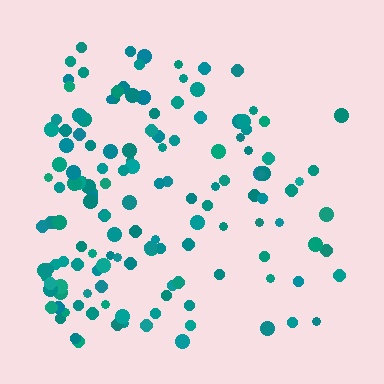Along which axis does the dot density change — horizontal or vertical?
Horizontal.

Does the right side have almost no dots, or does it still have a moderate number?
Still a moderate number, just noticeably fewer than the left.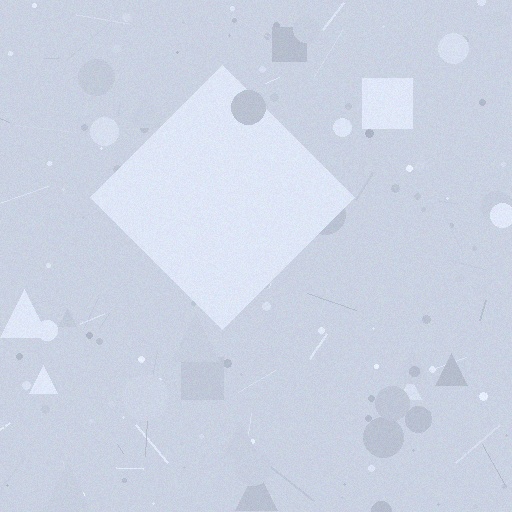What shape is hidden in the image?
A diamond is hidden in the image.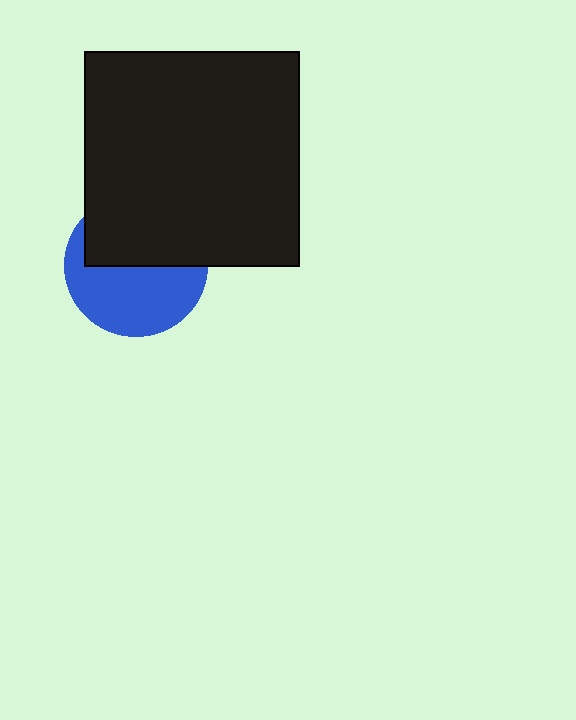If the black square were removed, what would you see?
You would see the complete blue circle.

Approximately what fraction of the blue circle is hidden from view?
Roughly 47% of the blue circle is hidden behind the black square.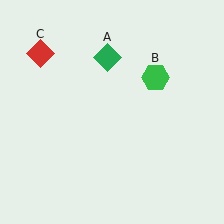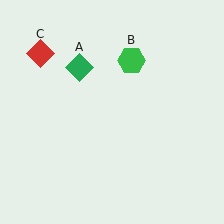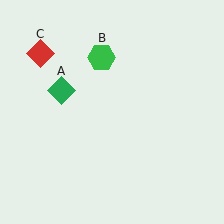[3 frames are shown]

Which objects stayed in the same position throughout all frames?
Red diamond (object C) remained stationary.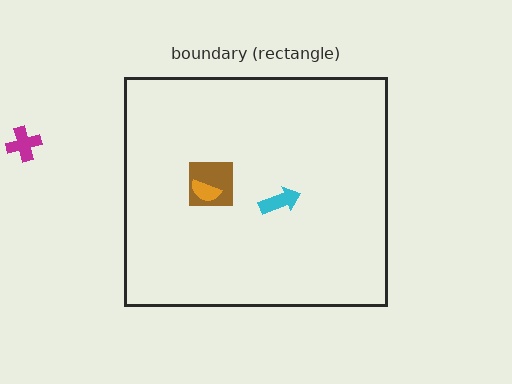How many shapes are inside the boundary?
3 inside, 1 outside.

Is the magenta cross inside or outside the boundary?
Outside.